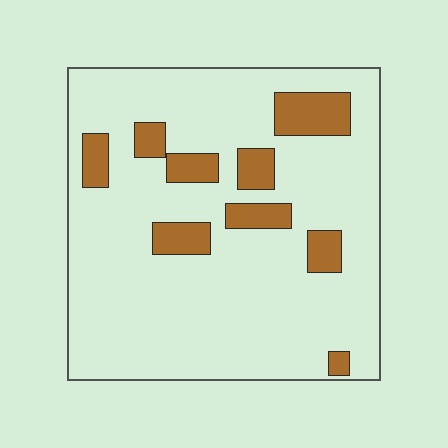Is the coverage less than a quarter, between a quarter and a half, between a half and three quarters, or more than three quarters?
Less than a quarter.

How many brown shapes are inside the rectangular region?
9.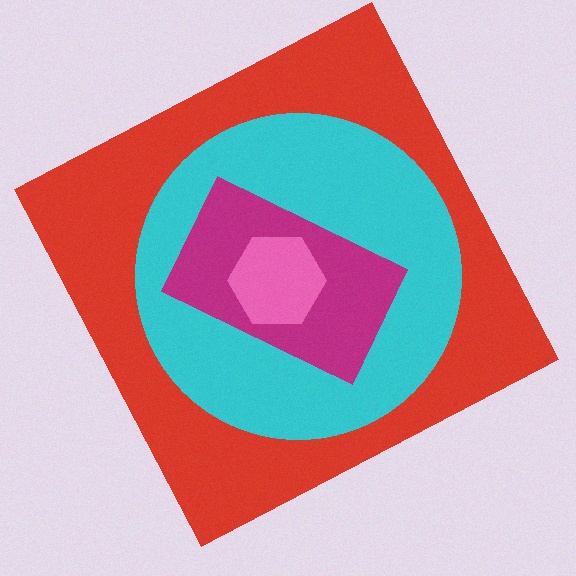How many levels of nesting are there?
4.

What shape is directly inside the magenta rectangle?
The pink hexagon.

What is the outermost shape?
The red square.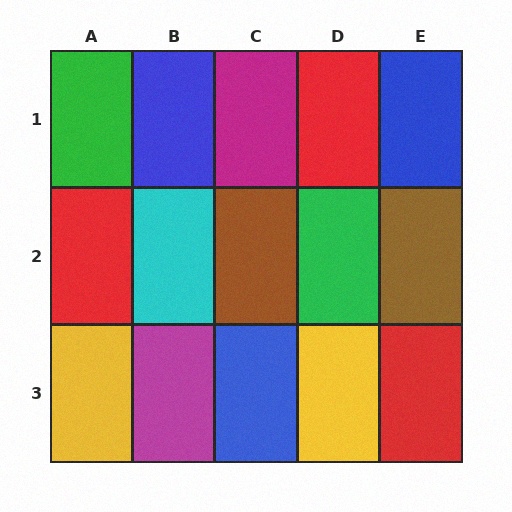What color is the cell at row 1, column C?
Magenta.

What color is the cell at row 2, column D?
Green.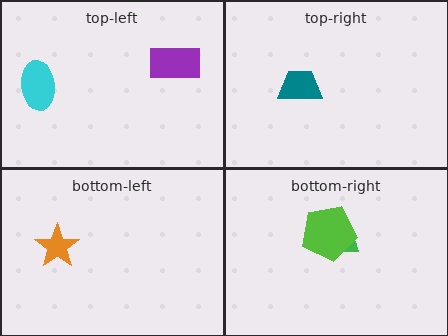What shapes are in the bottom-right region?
The green semicircle, the lime pentagon.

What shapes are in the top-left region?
The purple rectangle, the cyan ellipse.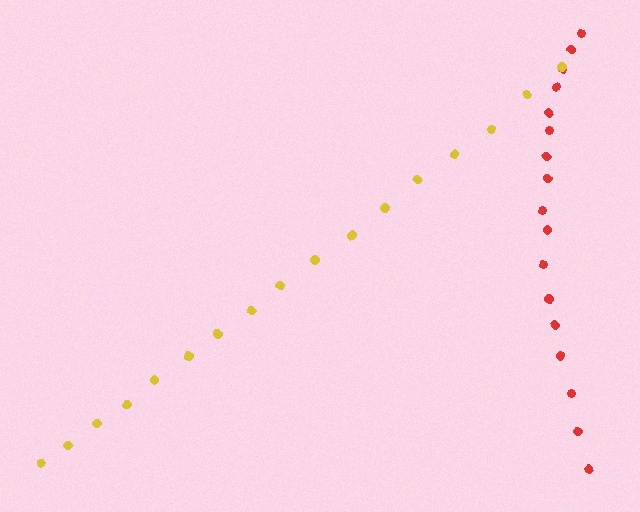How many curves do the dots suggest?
There are 2 distinct paths.